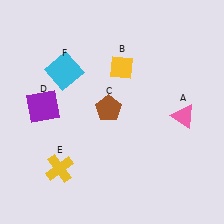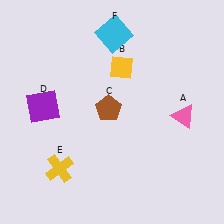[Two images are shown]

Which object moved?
The cyan square (F) moved right.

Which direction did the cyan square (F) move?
The cyan square (F) moved right.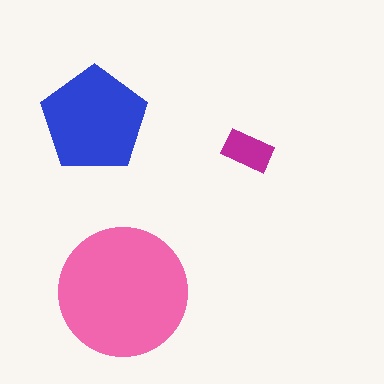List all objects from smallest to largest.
The magenta rectangle, the blue pentagon, the pink circle.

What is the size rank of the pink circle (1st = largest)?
1st.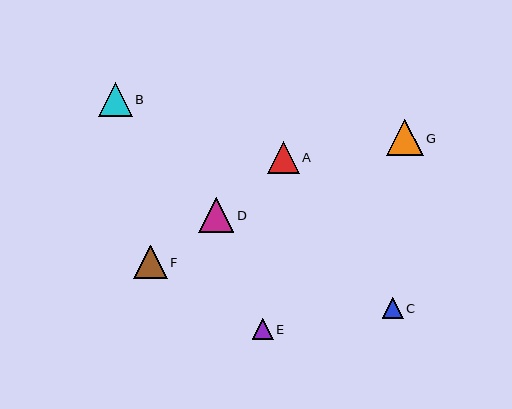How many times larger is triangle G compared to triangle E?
Triangle G is approximately 1.7 times the size of triangle E.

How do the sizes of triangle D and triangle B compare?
Triangle D and triangle B are approximately the same size.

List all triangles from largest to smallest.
From largest to smallest: G, D, B, F, A, E, C.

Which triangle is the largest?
Triangle G is the largest with a size of approximately 37 pixels.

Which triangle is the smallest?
Triangle C is the smallest with a size of approximately 21 pixels.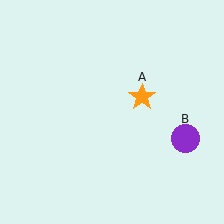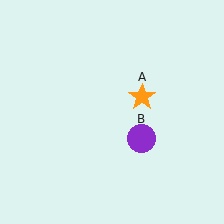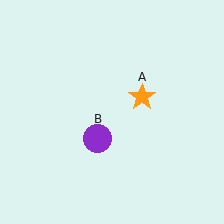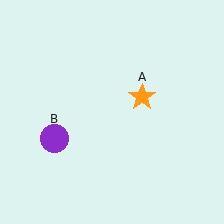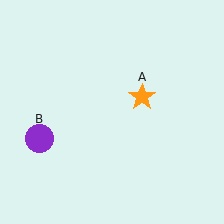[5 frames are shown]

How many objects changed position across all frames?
1 object changed position: purple circle (object B).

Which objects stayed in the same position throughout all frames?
Orange star (object A) remained stationary.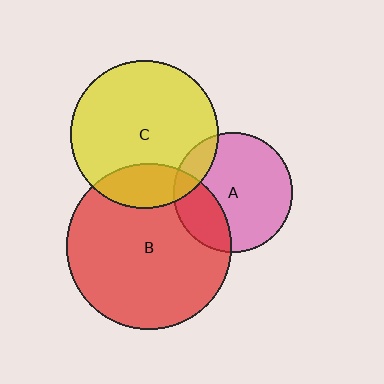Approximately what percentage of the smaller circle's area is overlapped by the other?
Approximately 15%.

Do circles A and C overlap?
Yes.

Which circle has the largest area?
Circle B (red).